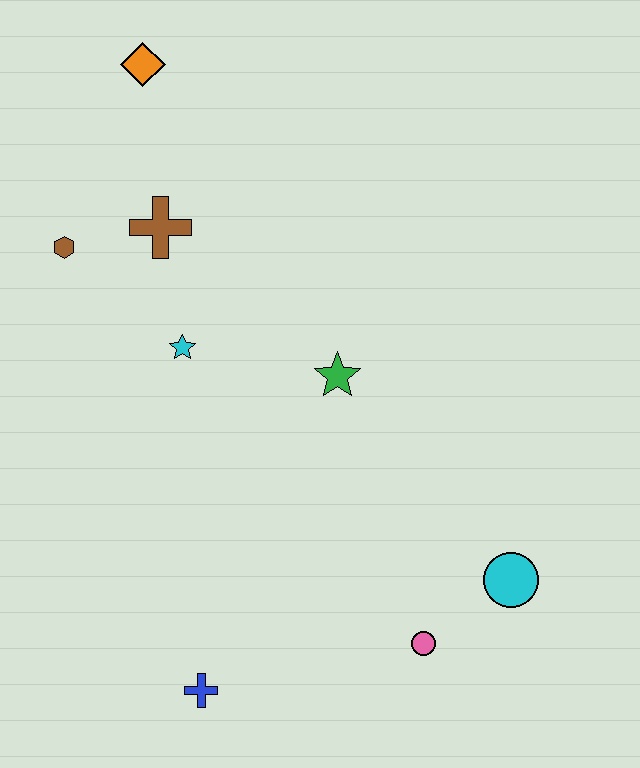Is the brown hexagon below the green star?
No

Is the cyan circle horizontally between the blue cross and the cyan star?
No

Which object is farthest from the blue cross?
The orange diamond is farthest from the blue cross.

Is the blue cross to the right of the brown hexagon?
Yes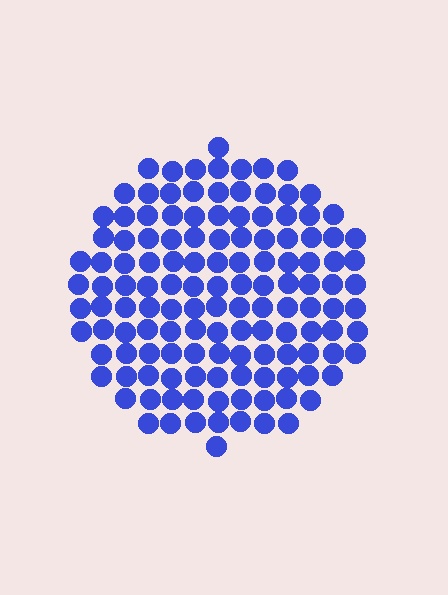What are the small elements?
The small elements are circles.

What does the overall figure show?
The overall figure shows a circle.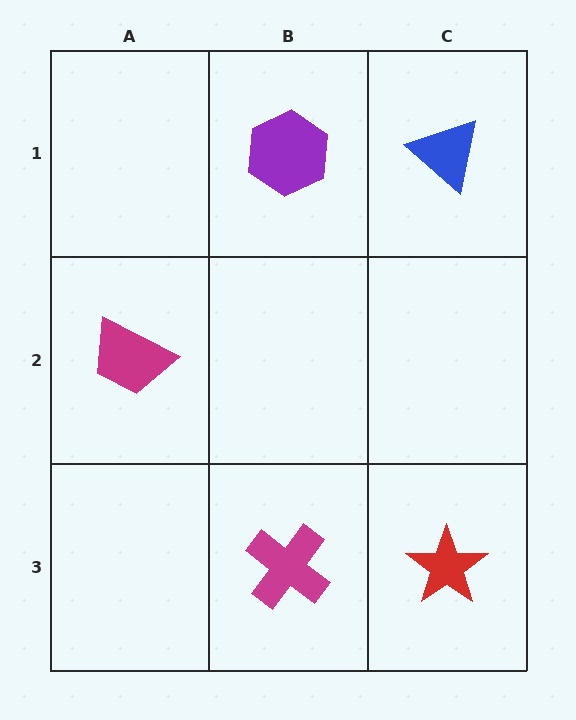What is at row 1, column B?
A purple hexagon.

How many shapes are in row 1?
2 shapes.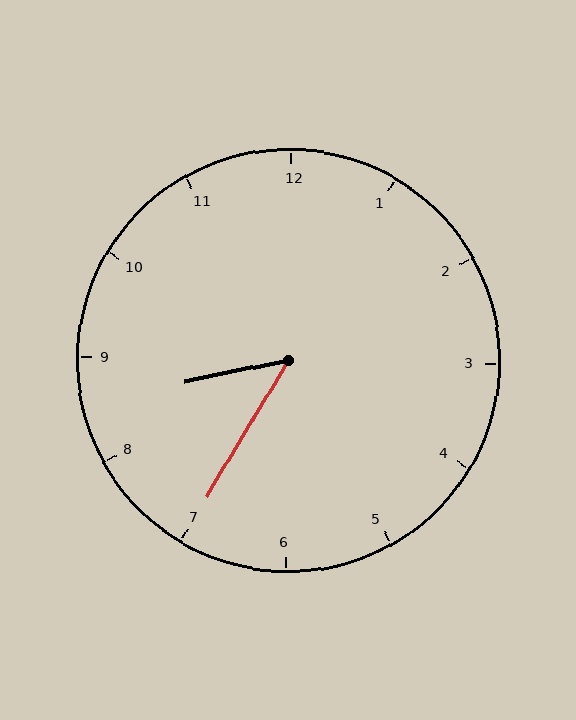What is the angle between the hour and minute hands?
Approximately 48 degrees.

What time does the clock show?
8:35.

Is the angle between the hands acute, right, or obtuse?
It is acute.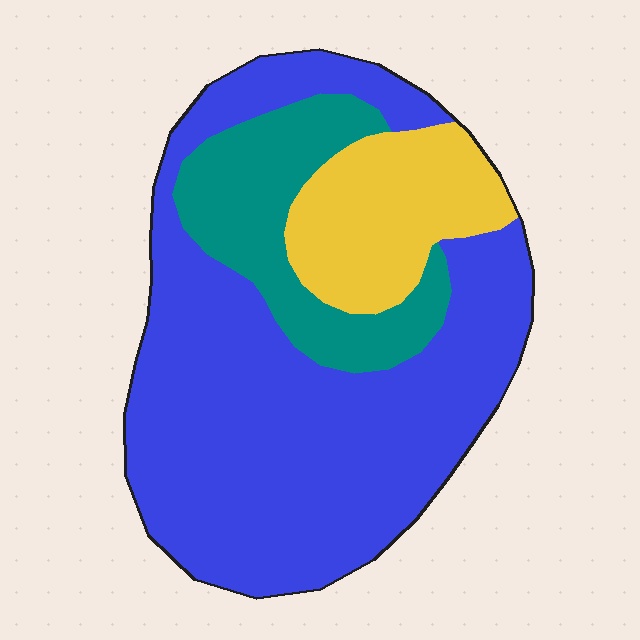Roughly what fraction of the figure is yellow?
Yellow covers about 15% of the figure.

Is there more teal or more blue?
Blue.